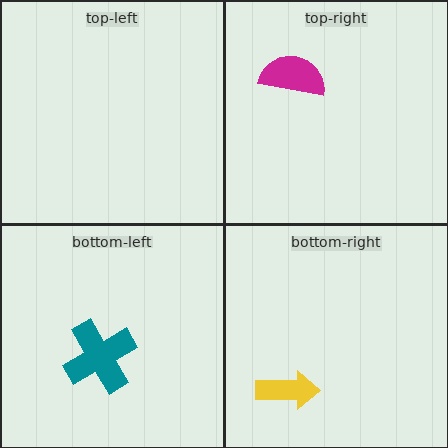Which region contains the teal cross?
The bottom-left region.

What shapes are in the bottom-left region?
The teal cross.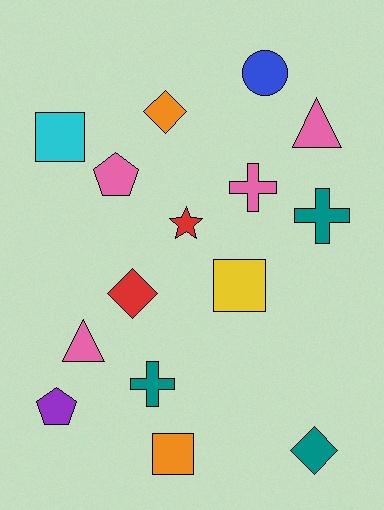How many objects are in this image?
There are 15 objects.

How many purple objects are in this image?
There is 1 purple object.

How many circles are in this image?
There is 1 circle.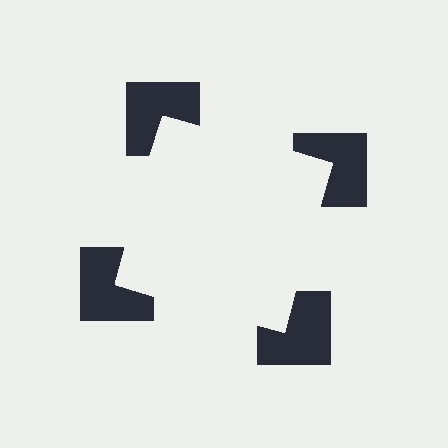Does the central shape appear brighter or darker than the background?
It typically appears slightly brighter than the background, even though no actual brightness change is drawn.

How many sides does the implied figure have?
4 sides.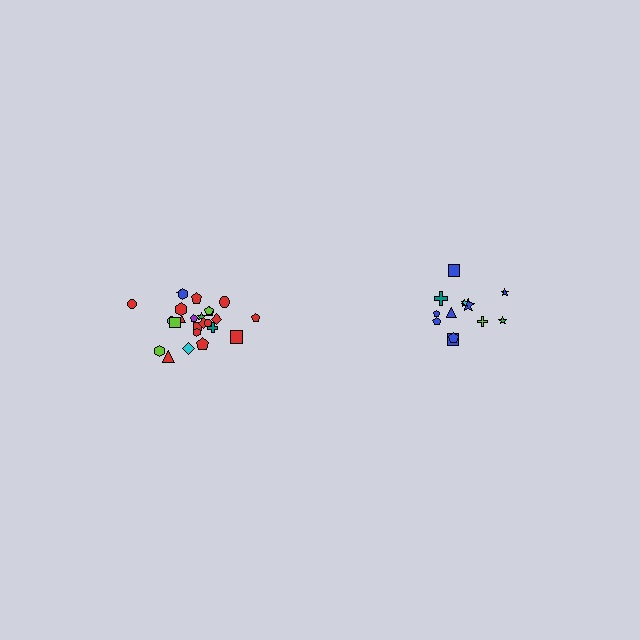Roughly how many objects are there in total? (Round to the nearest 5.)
Roughly 35 objects in total.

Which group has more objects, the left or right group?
The left group.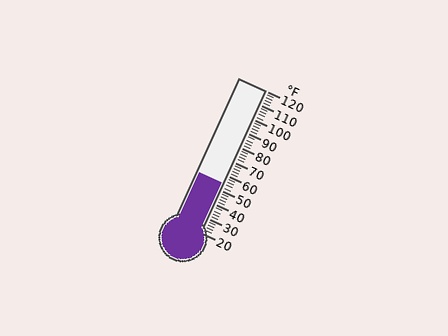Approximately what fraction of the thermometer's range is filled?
The thermometer is filled to approximately 35% of its range.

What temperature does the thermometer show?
The thermometer shows approximately 54°F.